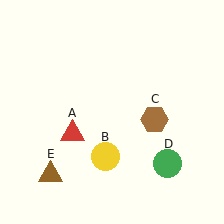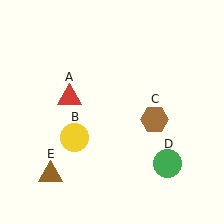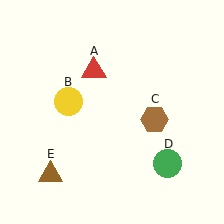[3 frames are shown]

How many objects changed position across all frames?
2 objects changed position: red triangle (object A), yellow circle (object B).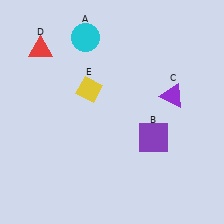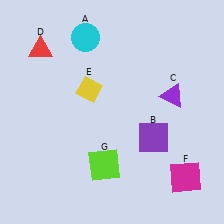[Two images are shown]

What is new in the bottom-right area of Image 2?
A magenta square (F) was added in the bottom-right area of Image 2.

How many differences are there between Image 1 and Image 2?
There are 2 differences between the two images.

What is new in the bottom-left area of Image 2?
A lime square (G) was added in the bottom-left area of Image 2.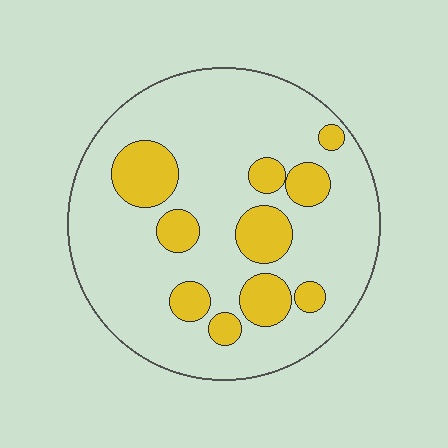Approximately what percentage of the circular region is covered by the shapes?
Approximately 20%.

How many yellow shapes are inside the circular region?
10.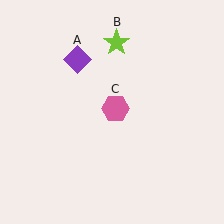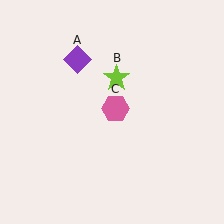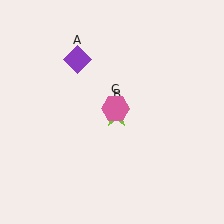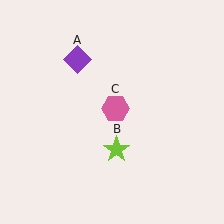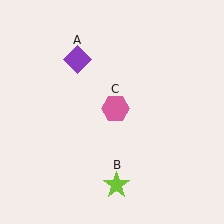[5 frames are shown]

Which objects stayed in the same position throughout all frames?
Purple diamond (object A) and pink hexagon (object C) remained stationary.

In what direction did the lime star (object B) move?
The lime star (object B) moved down.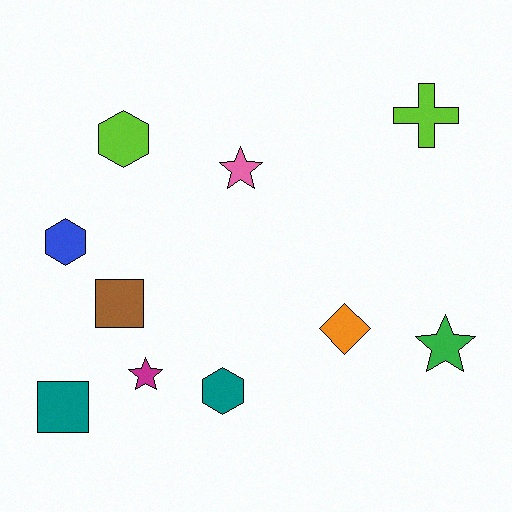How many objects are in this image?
There are 10 objects.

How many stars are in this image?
There are 3 stars.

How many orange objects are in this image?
There is 1 orange object.